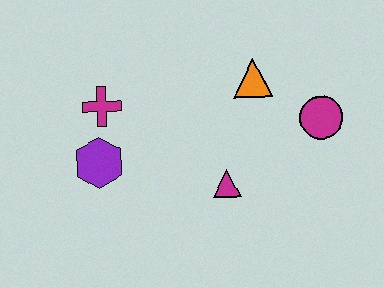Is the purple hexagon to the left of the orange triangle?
Yes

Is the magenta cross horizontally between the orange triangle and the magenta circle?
No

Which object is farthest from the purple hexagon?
The magenta circle is farthest from the purple hexagon.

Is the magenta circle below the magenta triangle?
No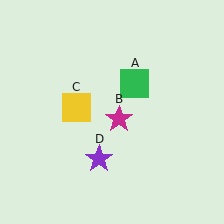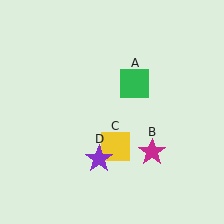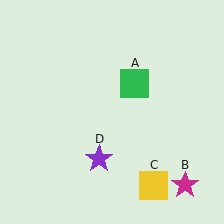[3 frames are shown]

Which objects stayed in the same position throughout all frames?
Green square (object A) and purple star (object D) remained stationary.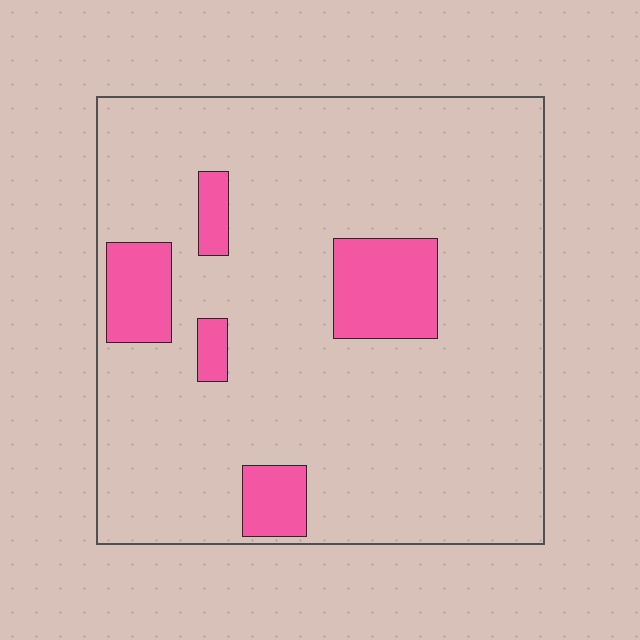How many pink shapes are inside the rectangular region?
5.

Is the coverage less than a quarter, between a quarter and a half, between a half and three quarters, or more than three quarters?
Less than a quarter.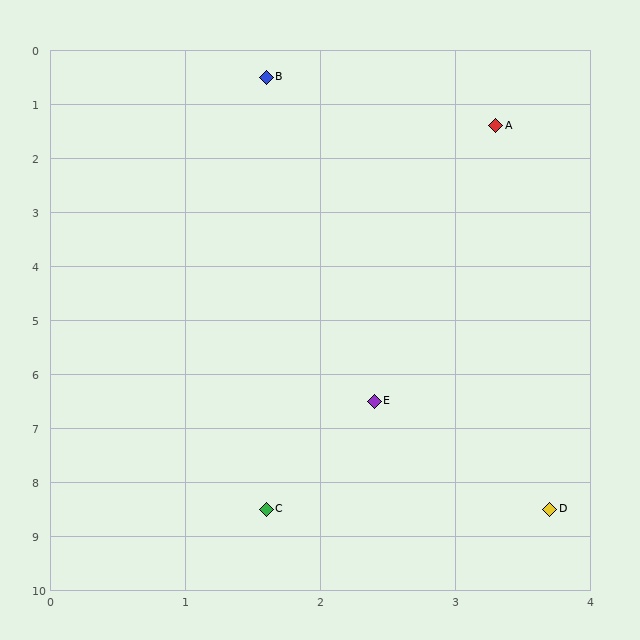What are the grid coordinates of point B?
Point B is at approximately (1.6, 0.5).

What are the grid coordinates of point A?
Point A is at approximately (3.3, 1.4).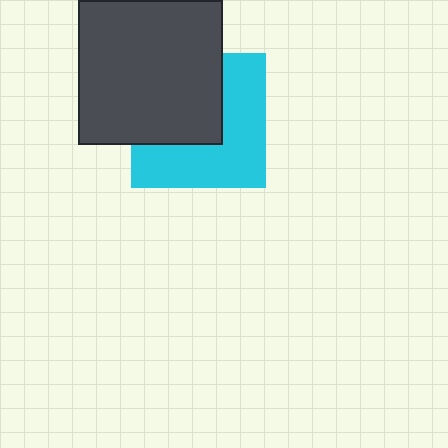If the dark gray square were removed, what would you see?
You would see the complete cyan square.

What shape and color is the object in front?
The object in front is a dark gray square.